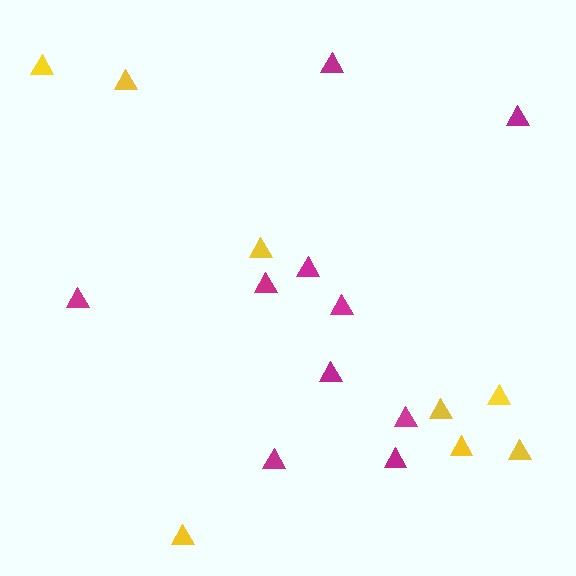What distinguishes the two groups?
There are 2 groups: one group of yellow triangles (8) and one group of magenta triangles (10).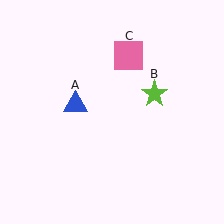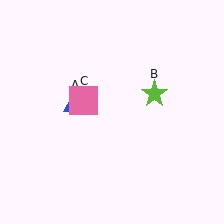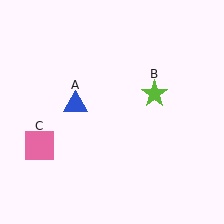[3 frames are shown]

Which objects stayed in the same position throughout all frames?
Blue triangle (object A) and lime star (object B) remained stationary.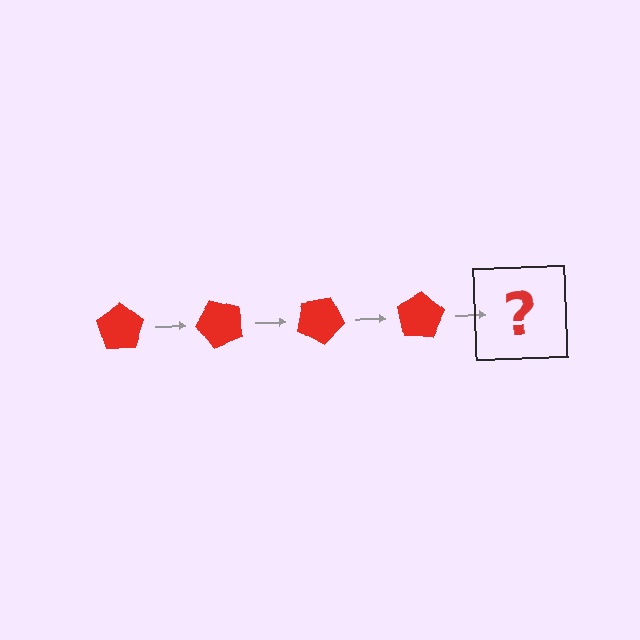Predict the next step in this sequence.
The next step is a red pentagon rotated 200 degrees.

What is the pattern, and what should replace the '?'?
The pattern is that the pentagon rotates 50 degrees each step. The '?' should be a red pentagon rotated 200 degrees.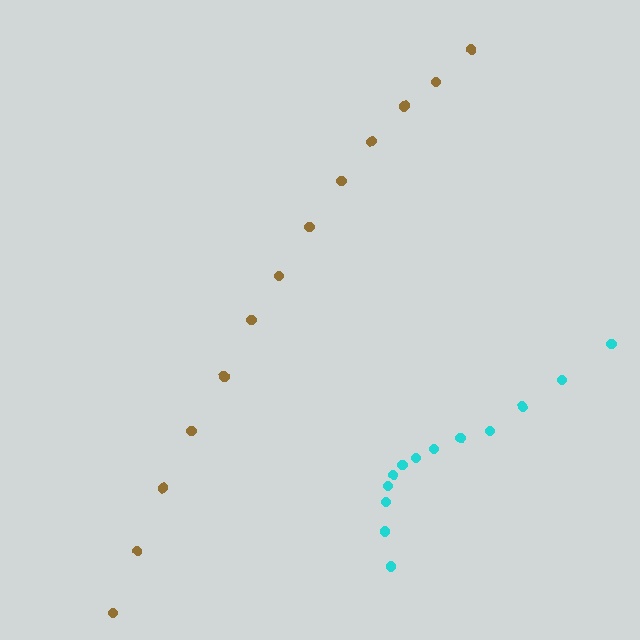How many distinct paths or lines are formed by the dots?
There are 2 distinct paths.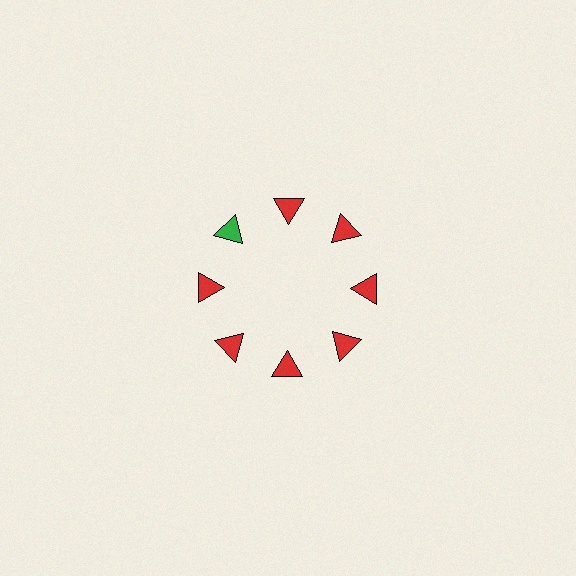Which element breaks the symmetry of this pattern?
The green triangle at roughly the 10 o'clock position breaks the symmetry. All other shapes are red triangles.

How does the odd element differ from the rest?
It has a different color: green instead of red.